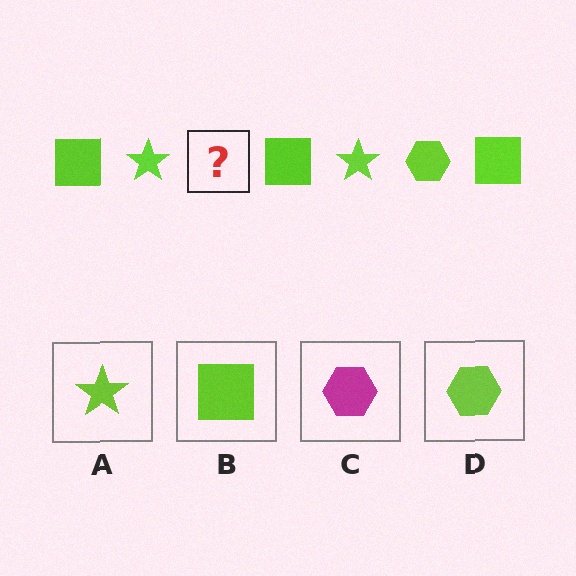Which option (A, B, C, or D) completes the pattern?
D.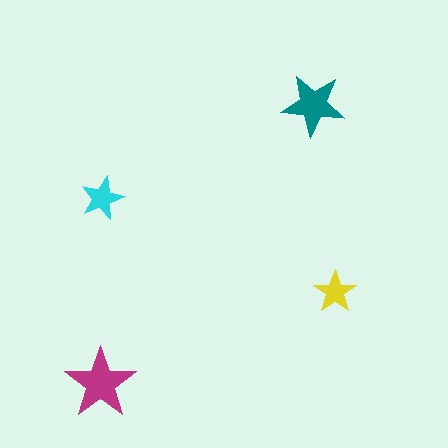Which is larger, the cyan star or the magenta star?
The magenta one.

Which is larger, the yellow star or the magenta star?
The magenta one.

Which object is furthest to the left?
The magenta star is leftmost.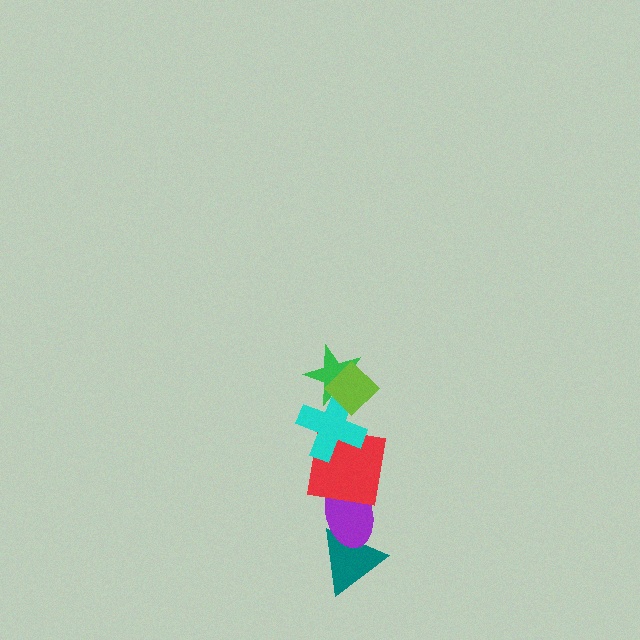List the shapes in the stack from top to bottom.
From top to bottom: the lime diamond, the green star, the cyan cross, the red square, the purple ellipse, the teal triangle.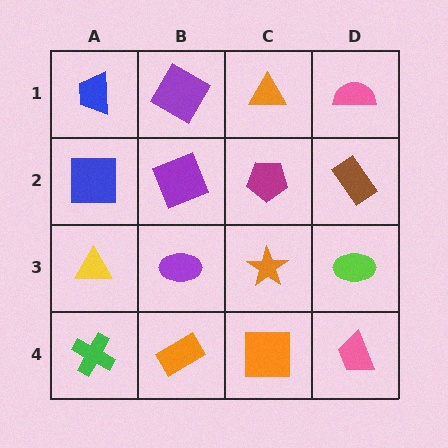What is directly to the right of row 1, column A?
A purple square.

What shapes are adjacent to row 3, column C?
A magenta pentagon (row 2, column C), an orange square (row 4, column C), a purple ellipse (row 3, column B), a lime ellipse (row 3, column D).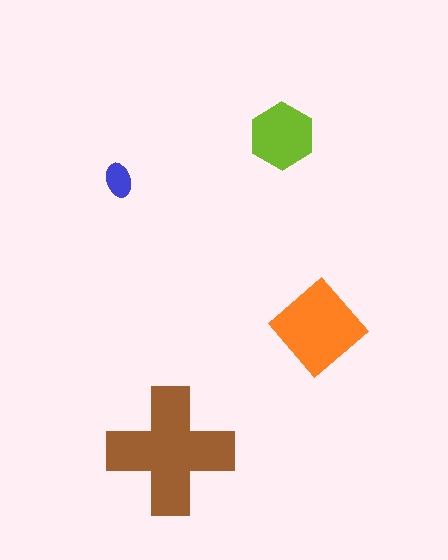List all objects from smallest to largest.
The blue ellipse, the lime hexagon, the orange diamond, the brown cross.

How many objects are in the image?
There are 4 objects in the image.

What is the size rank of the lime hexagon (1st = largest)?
3rd.